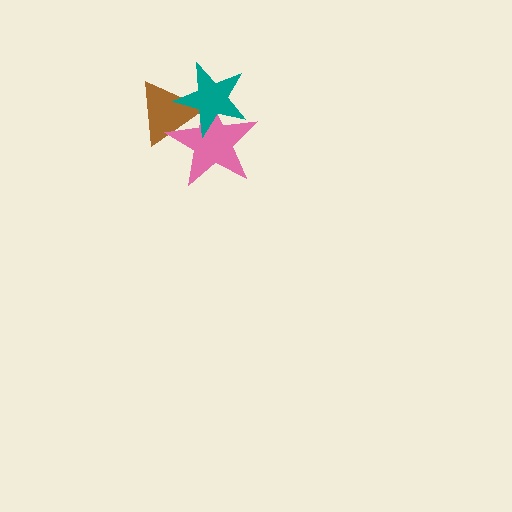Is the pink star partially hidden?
Yes, it is partially covered by another shape.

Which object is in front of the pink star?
The teal star is in front of the pink star.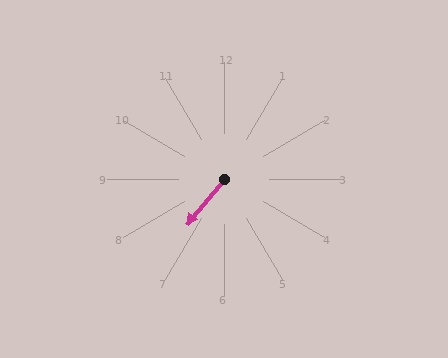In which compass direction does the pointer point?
Southwest.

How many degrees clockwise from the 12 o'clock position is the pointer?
Approximately 220 degrees.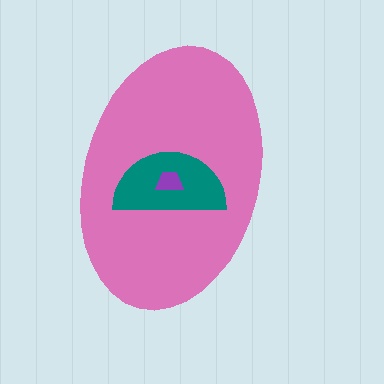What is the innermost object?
The purple trapezoid.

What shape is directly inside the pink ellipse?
The teal semicircle.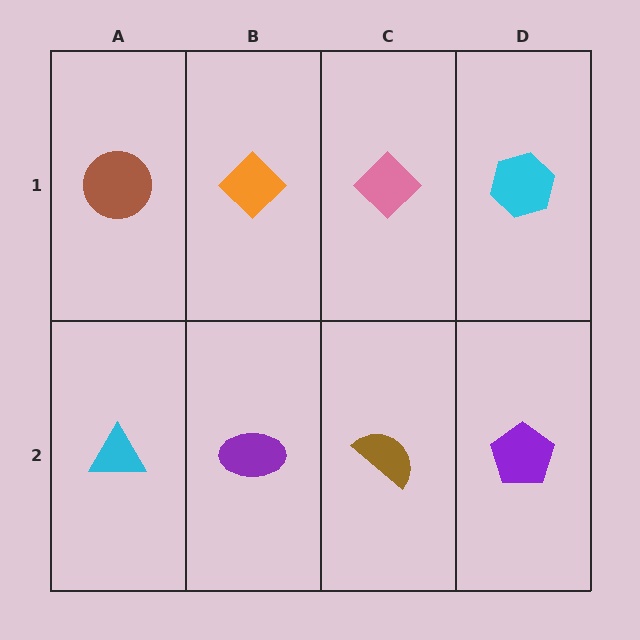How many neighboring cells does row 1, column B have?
3.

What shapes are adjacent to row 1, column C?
A brown semicircle (row 2, column C), an orange diamond (row 1, column B), a cyan hexagon (row 1, column D).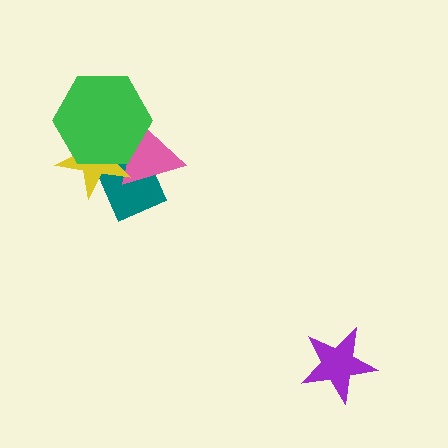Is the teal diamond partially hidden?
Yes, it is partially covered by another shape.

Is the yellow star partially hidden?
Yes, it is partially covered by another shape.